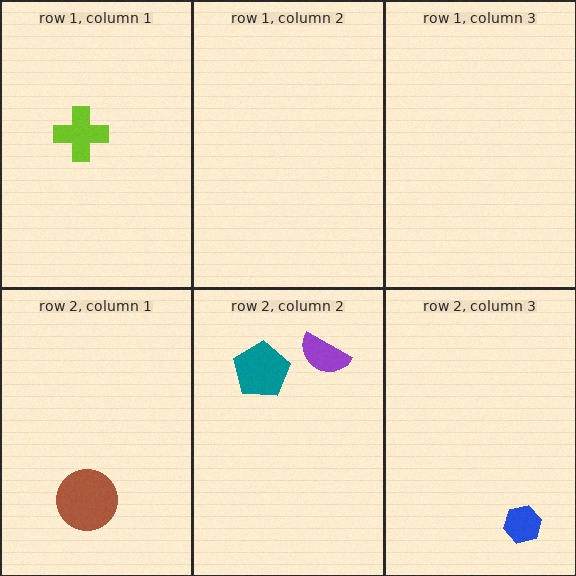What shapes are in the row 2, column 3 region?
The blue hexagon.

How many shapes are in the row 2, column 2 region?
2.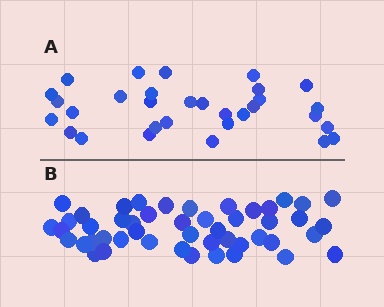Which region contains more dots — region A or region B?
Region B (the bottom region) has more dots.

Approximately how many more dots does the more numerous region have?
Region B has approximately 15 more dots than region A.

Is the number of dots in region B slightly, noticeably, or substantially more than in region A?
Region B has substantially more. The ratio is roughly 1.5 to 1.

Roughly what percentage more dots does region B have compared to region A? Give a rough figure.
About 55% more.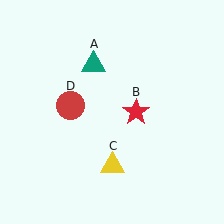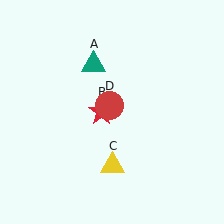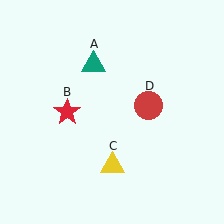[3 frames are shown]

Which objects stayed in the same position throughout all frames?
Teal triangle (object A) and yellow triangle (object C) remained stationary.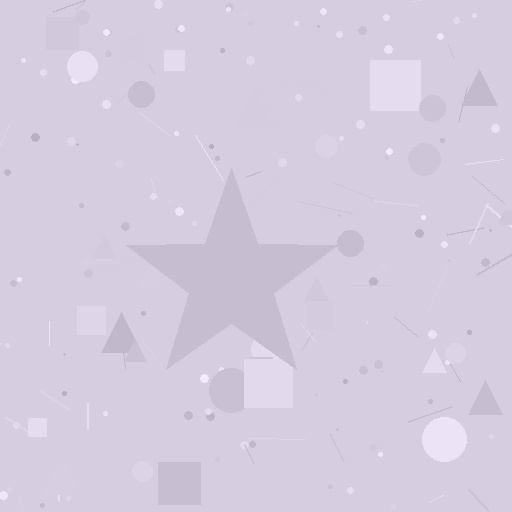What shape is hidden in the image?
A star is hidden in the image.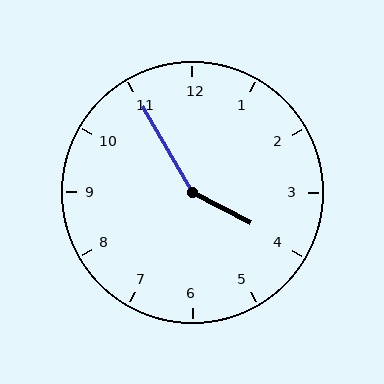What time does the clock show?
3:55.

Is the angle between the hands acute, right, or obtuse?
It is obtuse.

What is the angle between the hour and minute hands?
Approximately 148 degrees.